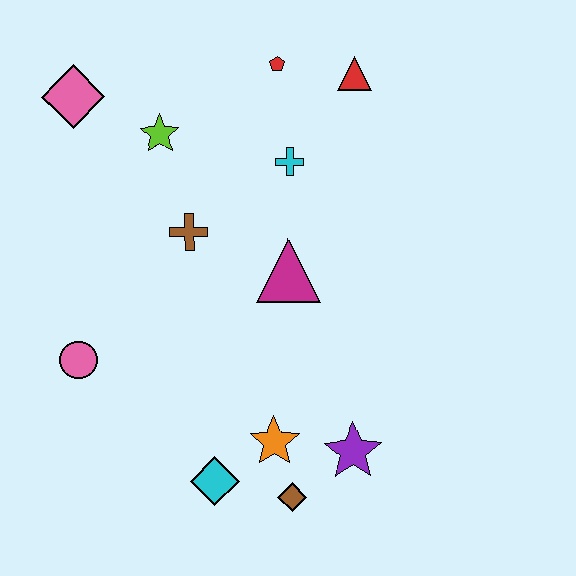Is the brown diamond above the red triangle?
No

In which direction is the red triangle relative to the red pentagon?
The red triangle is to the right of the red pentagon.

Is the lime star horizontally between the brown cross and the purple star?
No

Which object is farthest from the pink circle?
The red triangle is farthest from the pink circle.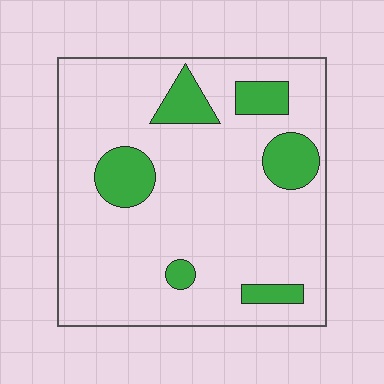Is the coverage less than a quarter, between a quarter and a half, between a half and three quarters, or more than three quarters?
Less than a quarter.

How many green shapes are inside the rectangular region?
6.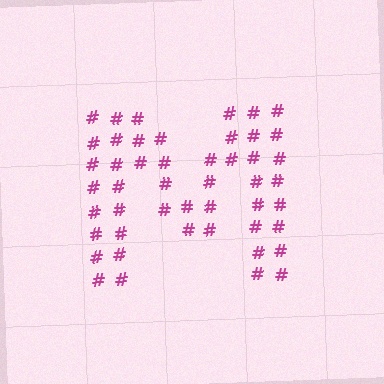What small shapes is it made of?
It is made of small hash symbols.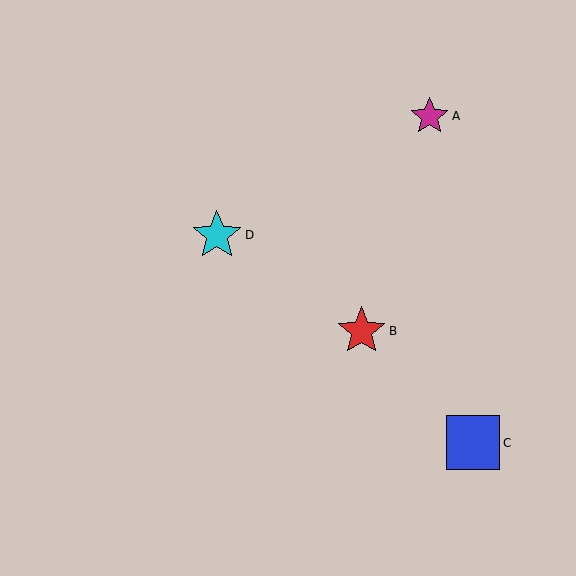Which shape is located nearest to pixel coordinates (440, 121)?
The magenta star (labeled A) at (430, 116) is nearest to that location.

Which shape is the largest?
The blue square (labeled C) is the largest.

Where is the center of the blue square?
The center of the blue square is at (473, 443).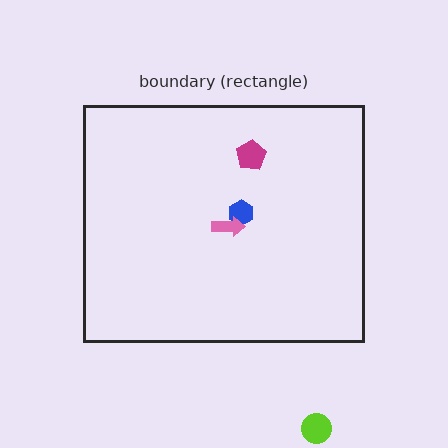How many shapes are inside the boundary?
3 inside, 1 outside.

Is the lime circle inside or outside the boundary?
Outside.